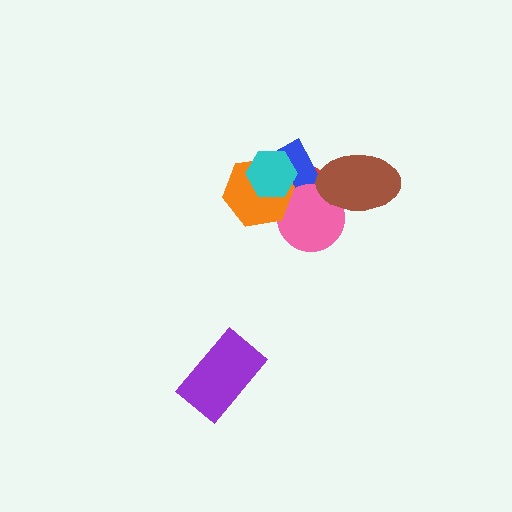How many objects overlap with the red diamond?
5 objects overlap with the red diamond.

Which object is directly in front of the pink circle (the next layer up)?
The orange hexagon is directly in front of the pink circle.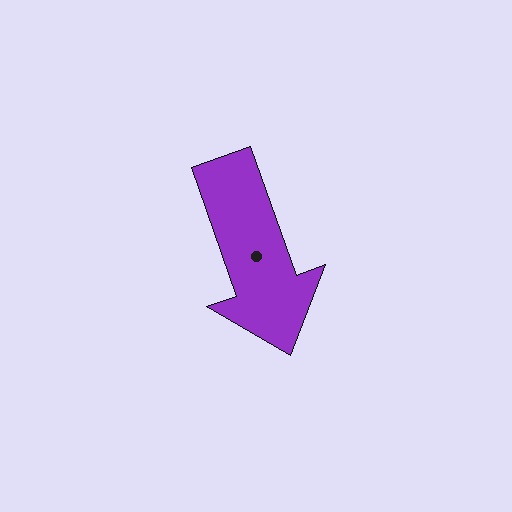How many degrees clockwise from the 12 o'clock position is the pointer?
Approximately 161 degrees.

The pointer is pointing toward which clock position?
Roughly 5 o'clock.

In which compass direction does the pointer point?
South.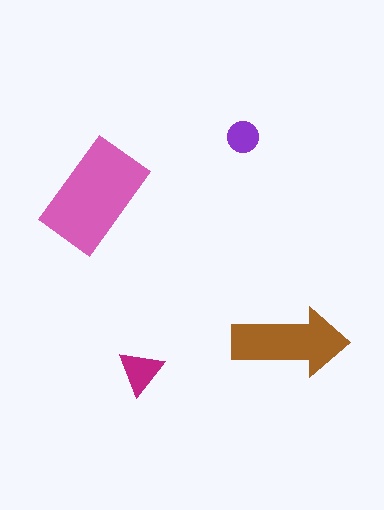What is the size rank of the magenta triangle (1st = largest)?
3rd.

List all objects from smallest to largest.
The purple circle, the magenta triangle, the brown arrow, the pink rectangle.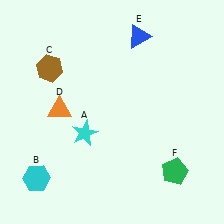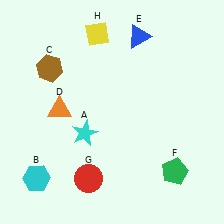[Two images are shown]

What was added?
A red circle (G), a yellow diamond (H) were added in Image 2.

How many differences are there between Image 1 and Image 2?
There are 2 differences between the two images.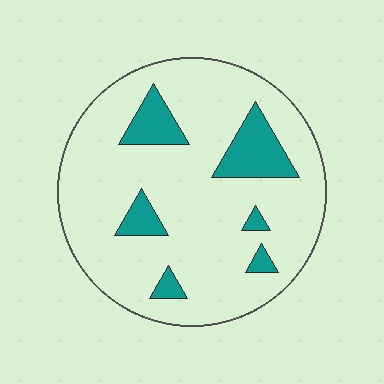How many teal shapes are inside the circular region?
6.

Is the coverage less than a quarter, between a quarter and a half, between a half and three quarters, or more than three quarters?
Less than a quarter.